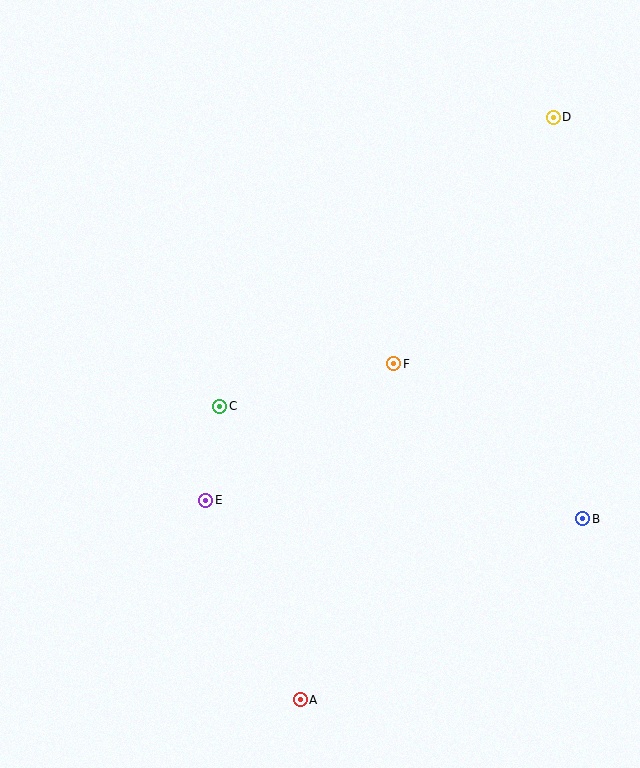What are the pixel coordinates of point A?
Point A is at (300, 700).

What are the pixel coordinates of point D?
Point D is at (553, 117).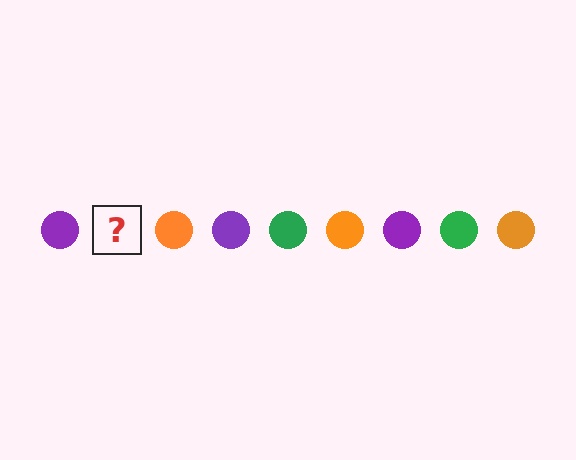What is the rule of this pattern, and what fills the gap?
The rule is that the pattern cycles through purple, green, orange circles. The gap should be filled with a green circle.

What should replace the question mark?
The question mark should be replaced with a green circle.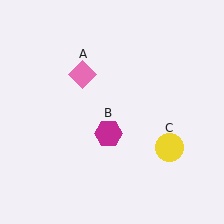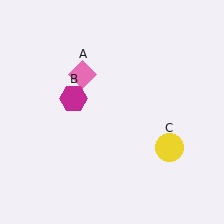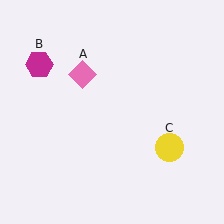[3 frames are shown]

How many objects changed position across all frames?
1 object changed position: magenta hexagon (object B).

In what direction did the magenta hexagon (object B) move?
The magenta hexagon (object B) moved up and to the left.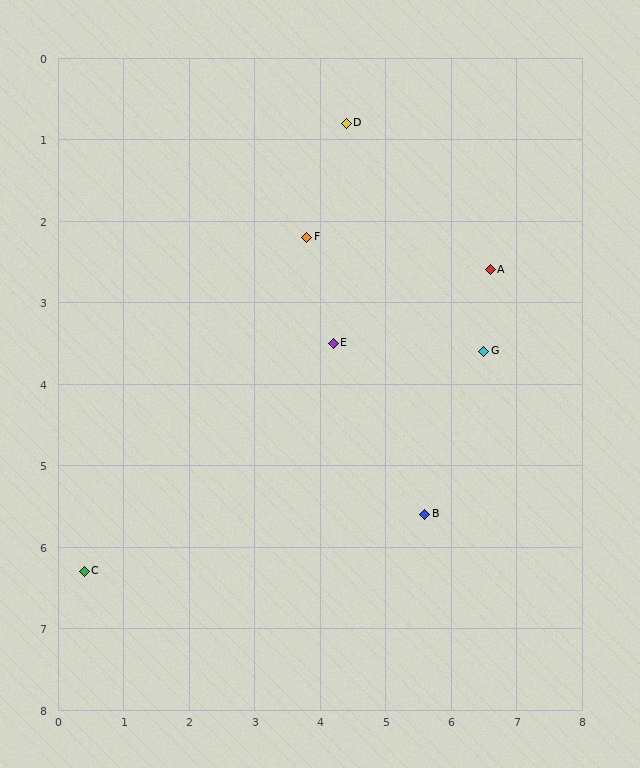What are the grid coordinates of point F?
Point F is at approximately (3.8, 2.2).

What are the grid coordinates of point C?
Point C is at approximately (0.4, 6.3).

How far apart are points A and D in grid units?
Points A and D are about 2.8 grid units apart.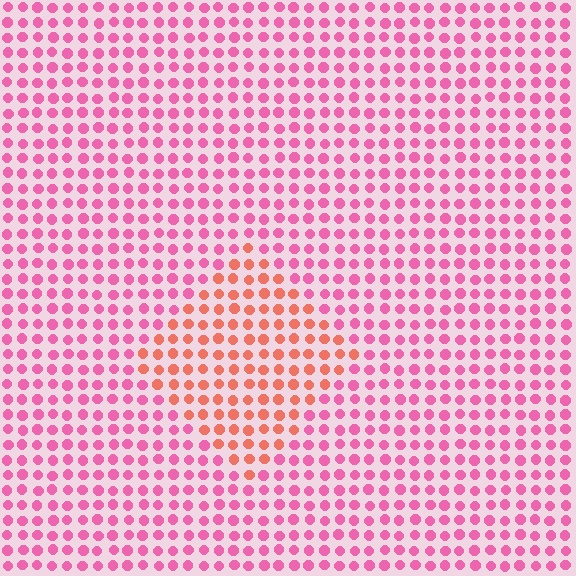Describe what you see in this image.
The image is filled with small pink elements in a uniform arrangement. A diamond-shaped region is visible where the elements are tinted to a slightly different hue, forming a subtle color boundary.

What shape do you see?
I see a diamond.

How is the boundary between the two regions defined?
The boundary is defined purely by a slight shift in hue (about 38 degrees). Spacing, size, and orientation are identical on both sides.